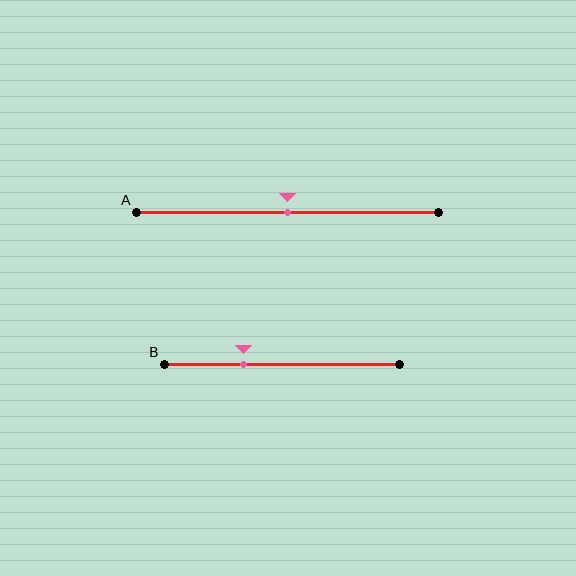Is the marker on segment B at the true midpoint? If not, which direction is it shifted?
No, the marker on segment B is shifted to the left by about 16% of the segment length.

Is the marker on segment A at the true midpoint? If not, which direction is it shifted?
Yes, the marker on segment A is at the true midpoint.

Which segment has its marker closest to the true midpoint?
Segment A has its marker closest to the true midpoint.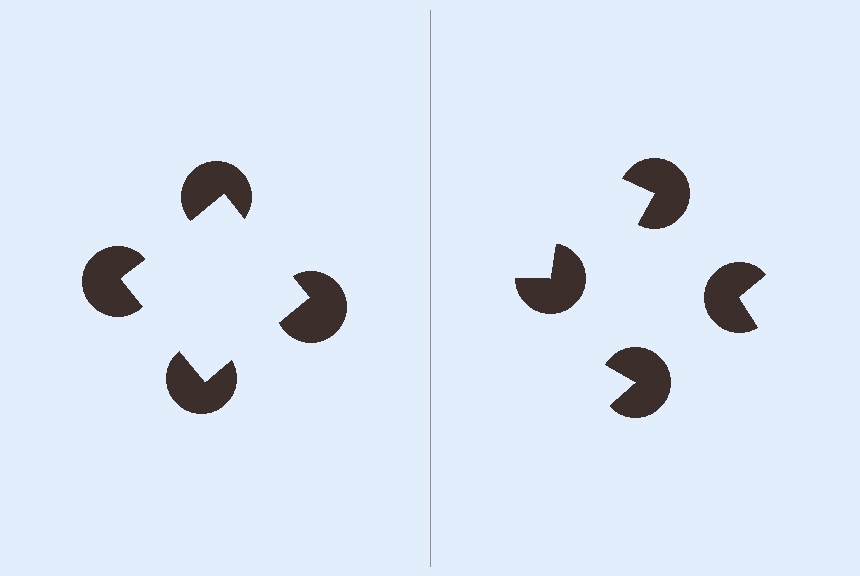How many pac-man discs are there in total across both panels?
8 — 4 on each side.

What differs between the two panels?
The pac-man discs are positioned identically on both sides; only the wedge orientations differ. On the left they align to a square; on the right they are misaligned.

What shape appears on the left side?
An illusory square.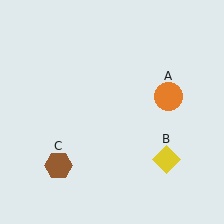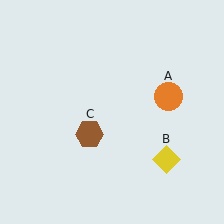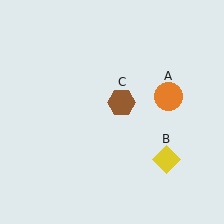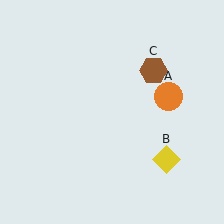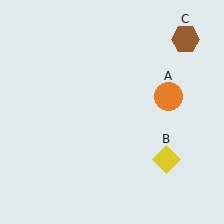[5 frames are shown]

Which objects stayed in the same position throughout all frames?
Orange circle (object A) and yellow diamond (object B) remained stationary.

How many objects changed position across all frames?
1 object changed position: brown hexagon (object C).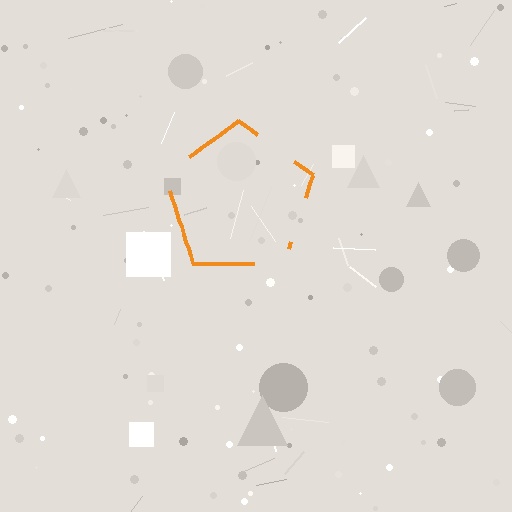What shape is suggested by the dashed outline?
The dashed outline suggests a pentagon.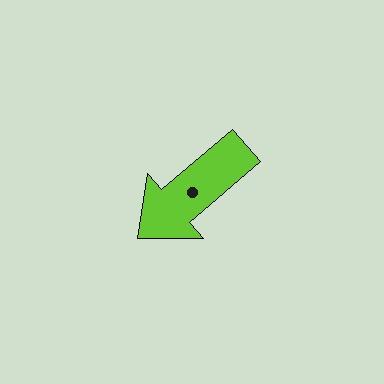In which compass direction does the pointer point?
Southwest.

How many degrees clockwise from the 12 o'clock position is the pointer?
Approximately 229 degrees.